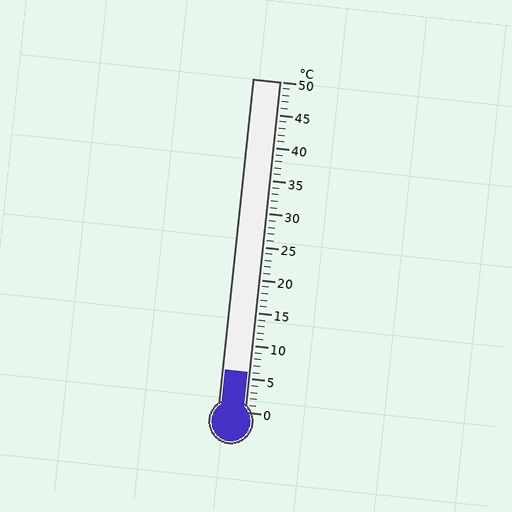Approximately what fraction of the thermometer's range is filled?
The thermometer is filled to approximately 10% of its range.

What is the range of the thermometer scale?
The thermometer scale ranges from 0°C to 50°C.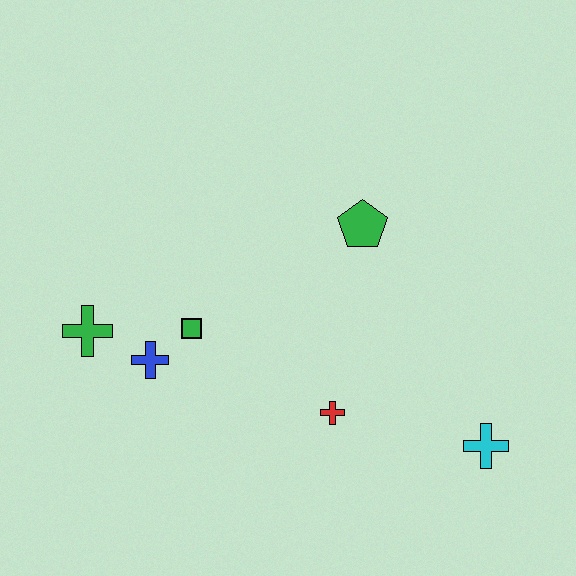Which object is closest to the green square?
The blue cross is closest to the green square.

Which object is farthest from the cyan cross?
The green cross is farthest from the cyan cross.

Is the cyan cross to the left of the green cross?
No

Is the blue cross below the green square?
Yes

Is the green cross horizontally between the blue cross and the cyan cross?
No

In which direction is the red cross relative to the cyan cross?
The red cross is to the left of the cyan cross.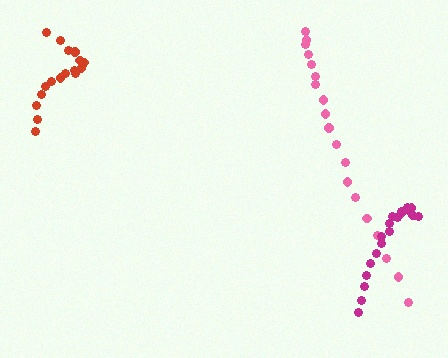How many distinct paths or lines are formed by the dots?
There are 3 distinct paths.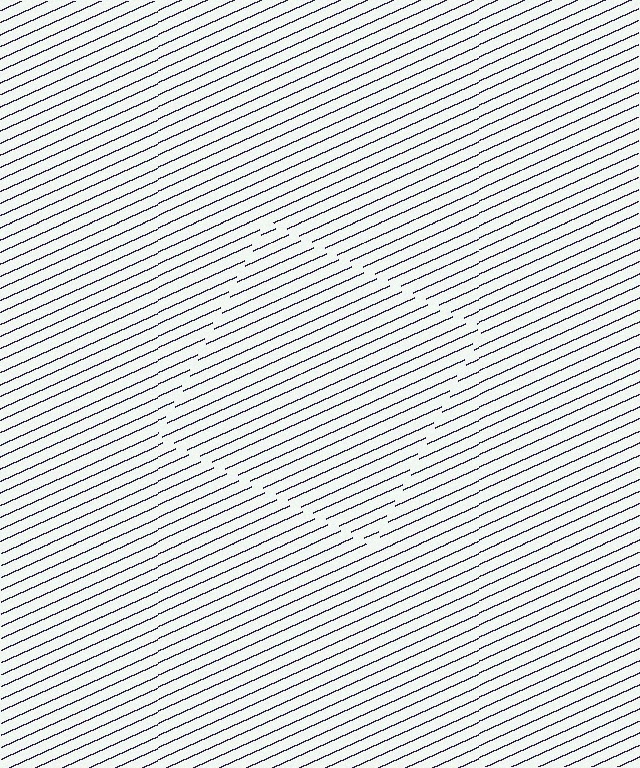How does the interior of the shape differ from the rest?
The interior of the shape contains the same grating, shifted by half a period — the contour is defined by the phase discontinuity where line-ends from the inner and outer gratings abut.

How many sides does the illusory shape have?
4 sides — the line-ends trace a square.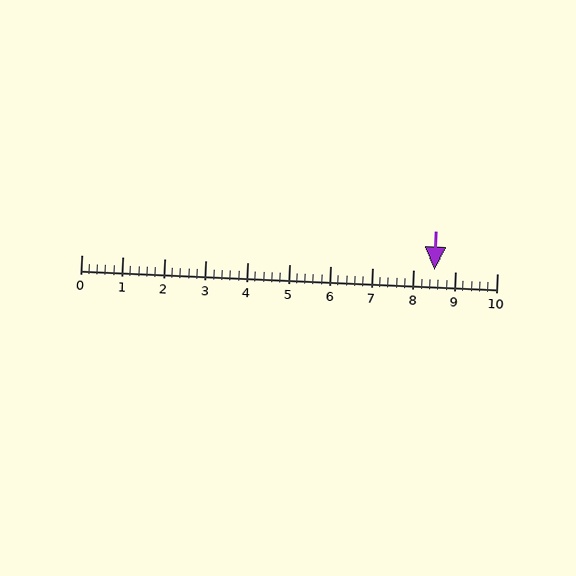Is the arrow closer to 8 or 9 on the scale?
The arrow is closer to 9.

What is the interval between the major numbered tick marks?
The major tick marks are spaced 1 units apart.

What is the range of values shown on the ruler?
The ruler shows values from 0 to 10.